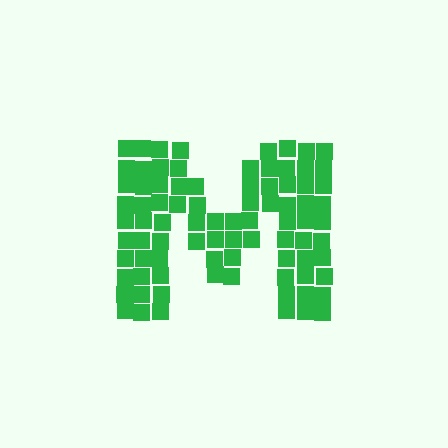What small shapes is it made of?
It is made of small squares.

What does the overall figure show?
The overall figure shows the letter M.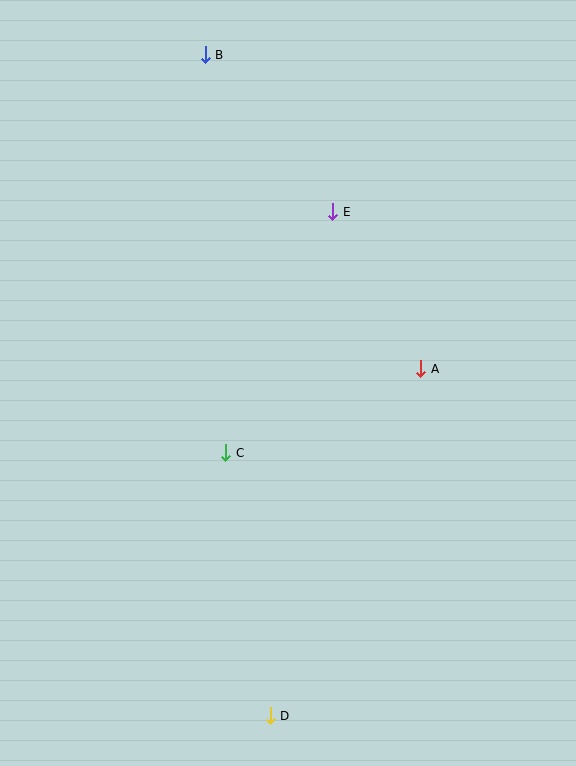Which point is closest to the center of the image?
Point C at (226, 453) is closest to the center.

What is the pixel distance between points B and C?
The distance between B and C is 399 pixels.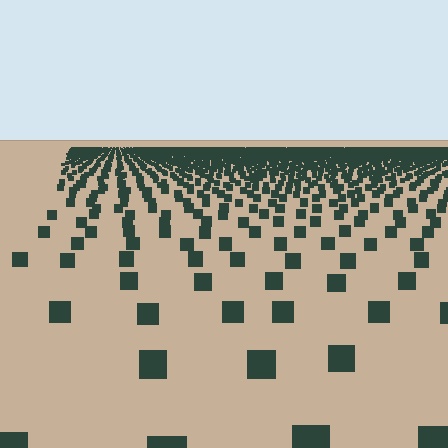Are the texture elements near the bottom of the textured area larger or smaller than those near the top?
Larger. Near the bottom, elements are closer to the viewer and appear at a bigger on-screen size.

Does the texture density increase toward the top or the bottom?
Density increases toward the top.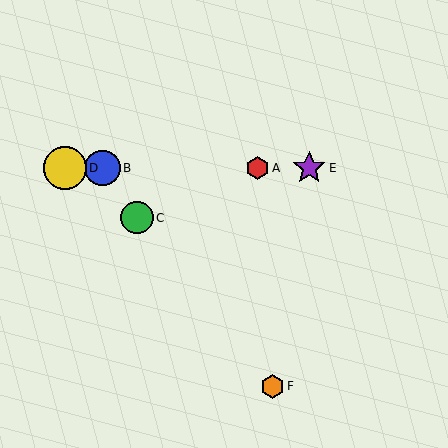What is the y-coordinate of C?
Object C is at y≈218.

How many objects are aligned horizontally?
4 objects (A, B, D, E) are aligned horizontally.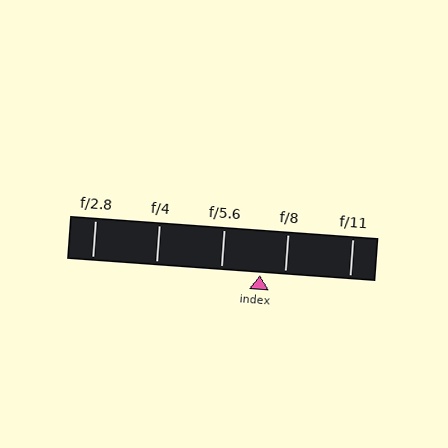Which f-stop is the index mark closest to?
The index mark is closest to f/8.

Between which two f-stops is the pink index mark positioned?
The index mark is between f/5.6 and f/8.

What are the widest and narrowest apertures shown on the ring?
The widest aperture shown is f/2.8 and the narrowest is f/11.